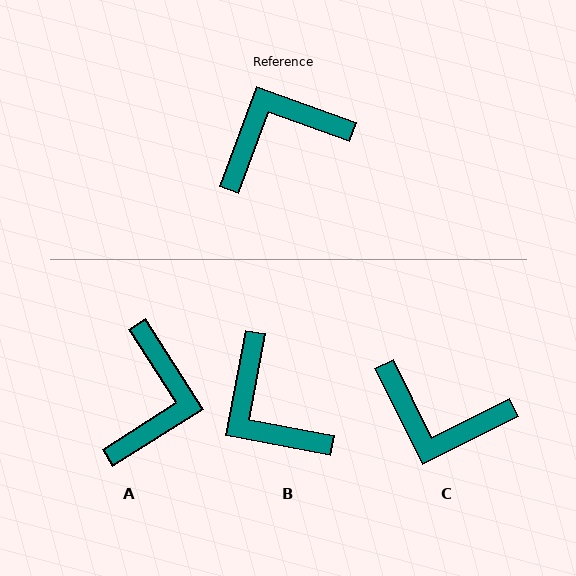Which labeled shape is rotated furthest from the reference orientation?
C, about 137 degrees away.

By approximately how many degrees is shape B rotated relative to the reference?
Approximately 99 degrees counter-clockwise.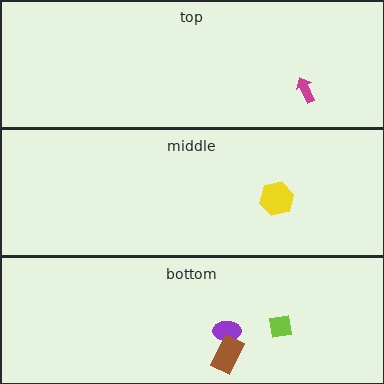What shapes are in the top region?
The magenta arrow.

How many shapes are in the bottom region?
3.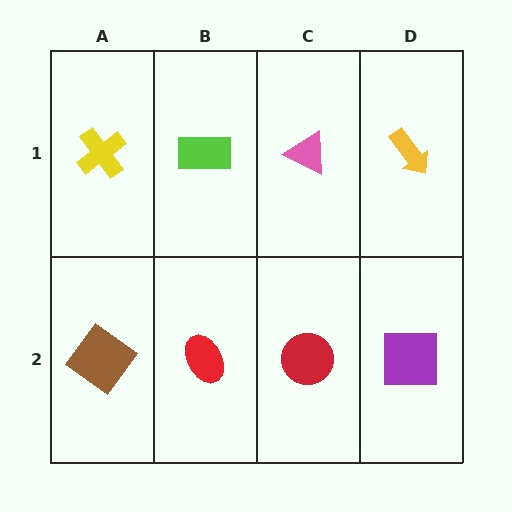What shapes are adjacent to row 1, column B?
A red ellipse (row 2, column B), a yellow cross (row 1, column A), a pink triangle (row 1, column C).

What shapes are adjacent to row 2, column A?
A yellow cross (row 1, column A), a red ellipse (row 2, column B).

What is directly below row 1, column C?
A red circle.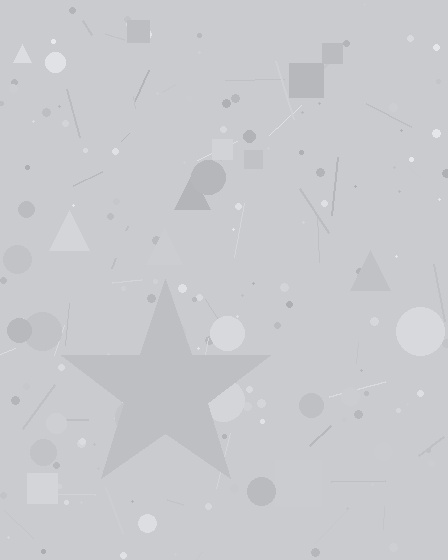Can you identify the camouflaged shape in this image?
The camouflaged shape is a star.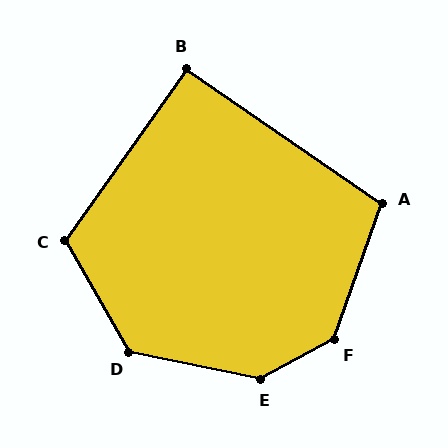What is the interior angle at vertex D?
Approximately 131 degrees (obtuse).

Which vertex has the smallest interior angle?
B, at approximately 91 degrees.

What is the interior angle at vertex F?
Approximately 138 degrees (obtuse).